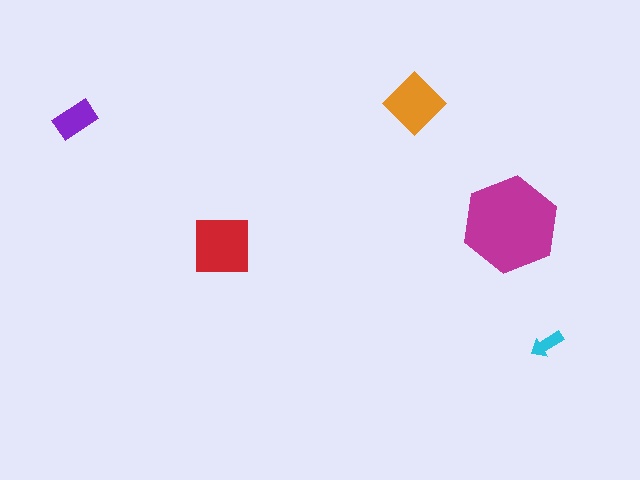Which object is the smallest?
The cyan arrow.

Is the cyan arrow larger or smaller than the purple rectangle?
Smaller.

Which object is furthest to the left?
The purple rectangle is leftmost.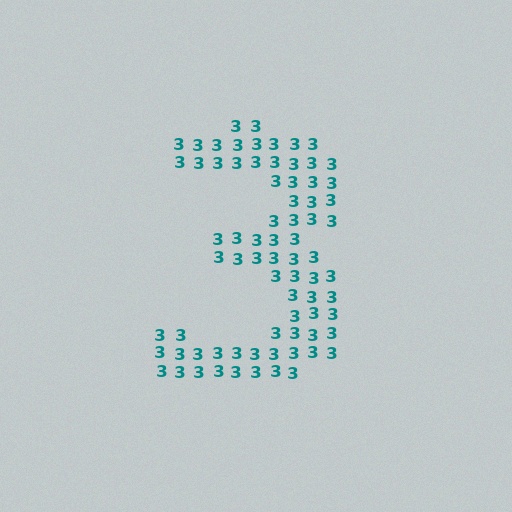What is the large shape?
The large shape is the digit 3.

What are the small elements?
The small elements are digit 3's.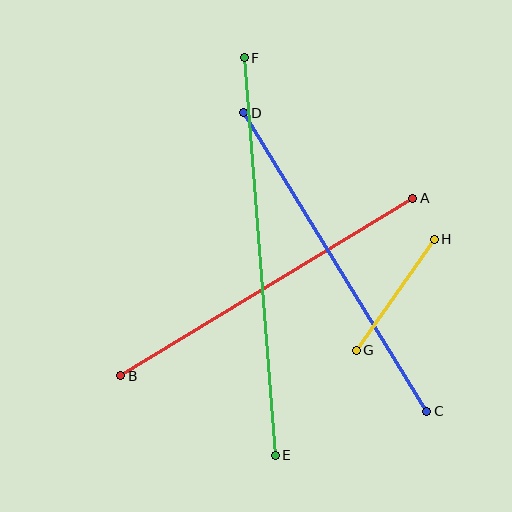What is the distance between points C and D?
The distance is approximately 350 pixels.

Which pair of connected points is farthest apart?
Points E and F are farthest apart.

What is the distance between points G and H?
The distance is approximately 135 pixels.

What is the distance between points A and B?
The distance is approximately 342 pixels.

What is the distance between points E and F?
The distance is approximately 399 pixels.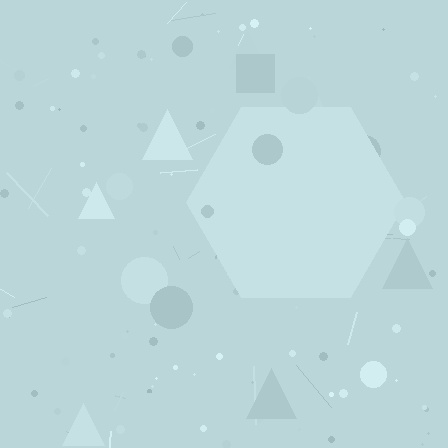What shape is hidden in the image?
A hexagon is hidden in the image.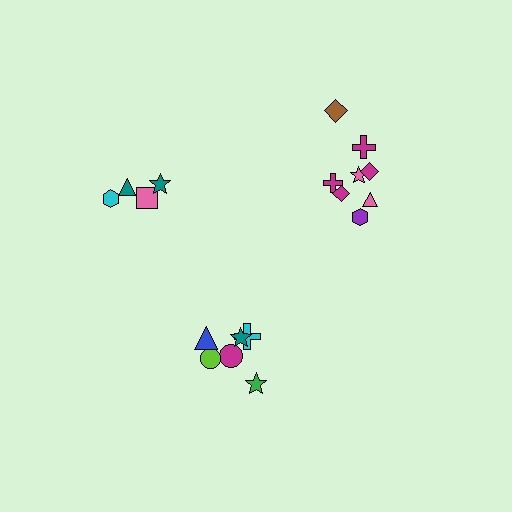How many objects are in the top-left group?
There are 4 objects.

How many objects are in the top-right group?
There are 8 objects.